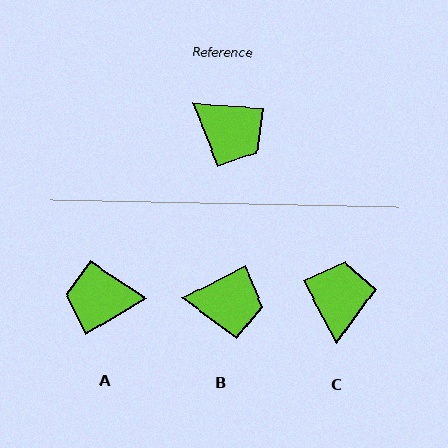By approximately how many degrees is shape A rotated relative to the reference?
Approximately 146 degrees clockwise.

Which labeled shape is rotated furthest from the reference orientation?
A, about 146 degrees away.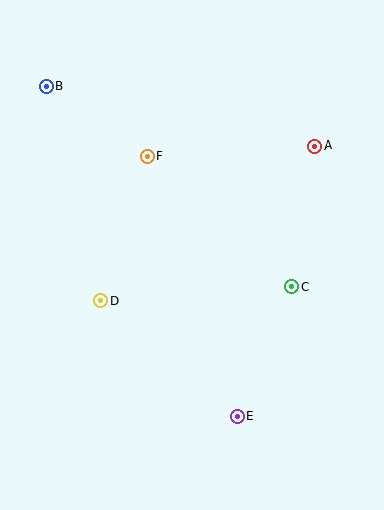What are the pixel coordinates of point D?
Point D is at (101, 301).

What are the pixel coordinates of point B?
Point B is at (47, 86).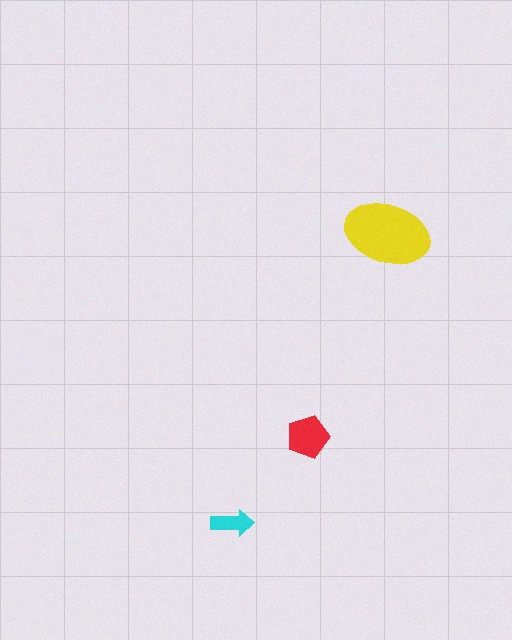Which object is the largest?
The yellow ellipse.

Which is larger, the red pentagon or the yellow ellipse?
The yellow ellipse.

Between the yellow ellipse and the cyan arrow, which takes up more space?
The yellow ellipse.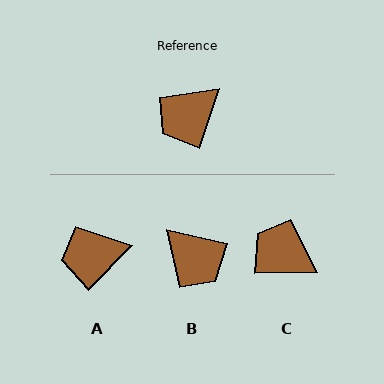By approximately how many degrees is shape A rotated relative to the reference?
Approximately 26 degrees clockwise.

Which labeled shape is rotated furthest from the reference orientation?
B, about 95 degrees away.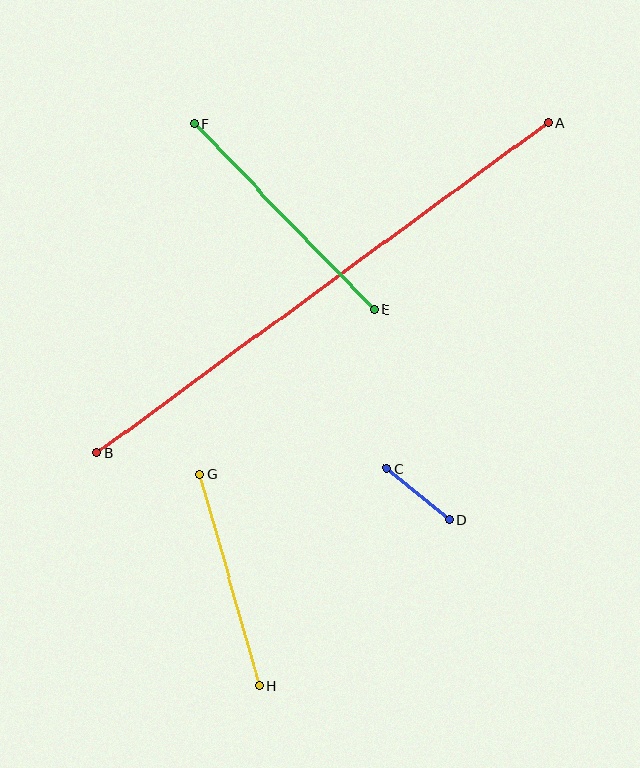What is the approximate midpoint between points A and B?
The midpoint is at approximately (323, 288) pixels.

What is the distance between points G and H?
The distance is approximately 219 pixels.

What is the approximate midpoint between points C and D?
The midpoint is at approximately (418, 494) pixels.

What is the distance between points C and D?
The distance is approximately 80 pixels.